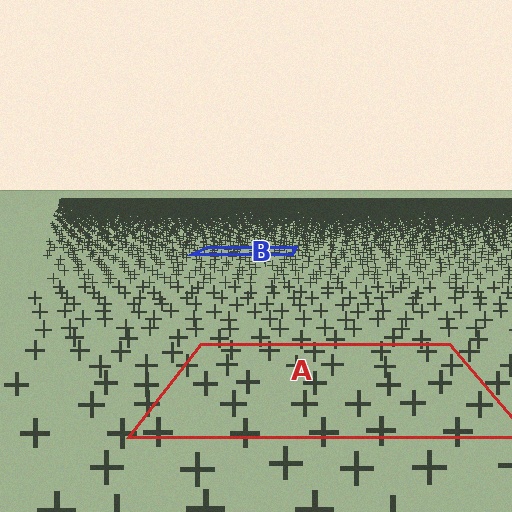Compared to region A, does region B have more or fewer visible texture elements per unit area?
Region B has more texture elements per unit area — they are packed more densely because it is farther away.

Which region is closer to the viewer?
Region A is closer. The texture elements there are larger and more spread out.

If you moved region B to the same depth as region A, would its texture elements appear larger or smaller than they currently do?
They would appear larger. At a closer depth, the same texture elements are projected at a bigger on-screen size.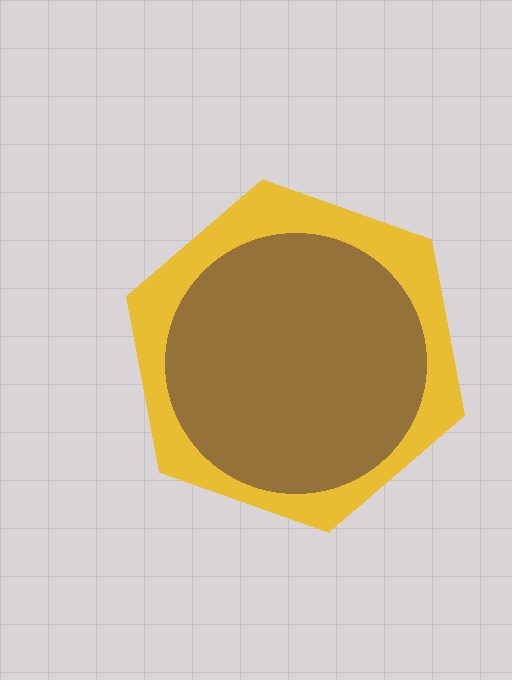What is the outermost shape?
The yellow hexagon.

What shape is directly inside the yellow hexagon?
The brown circle.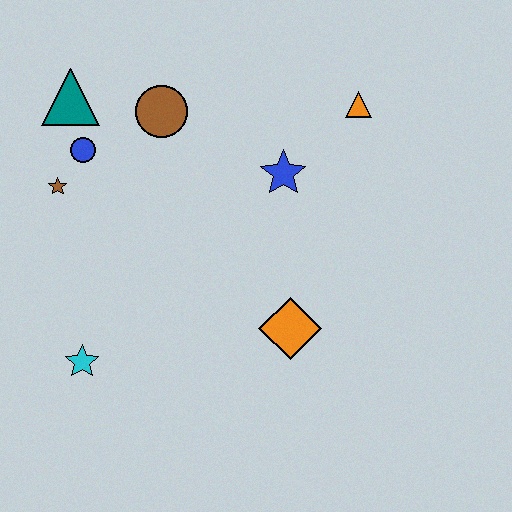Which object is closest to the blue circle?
The brown star is closest to the blue circle.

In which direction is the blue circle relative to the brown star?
The blue circle is above the brown star.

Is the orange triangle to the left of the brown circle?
No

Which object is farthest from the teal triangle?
The orange diamond is farthest from the teal triangle.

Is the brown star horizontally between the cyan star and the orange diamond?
No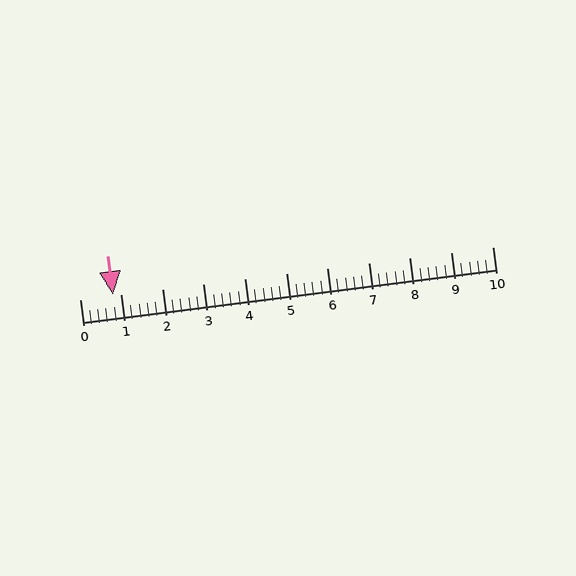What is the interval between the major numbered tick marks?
The major tick marks are spaced 1 units apart.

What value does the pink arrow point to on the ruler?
The pink arrow points to approximately 0.8.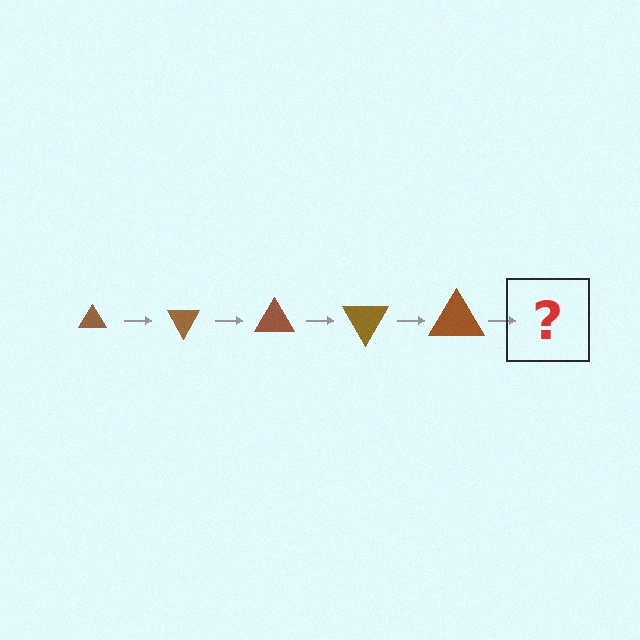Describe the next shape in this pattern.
It should be a triangle, larger than the previous one and rotated 300 degrees from the start.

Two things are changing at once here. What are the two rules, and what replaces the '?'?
The two rules are that the triangle grows larger each step and it rotates 60 degrees each step. The '?' should be a triangle, larger than the previous one and rotated 300 degrees from the start.